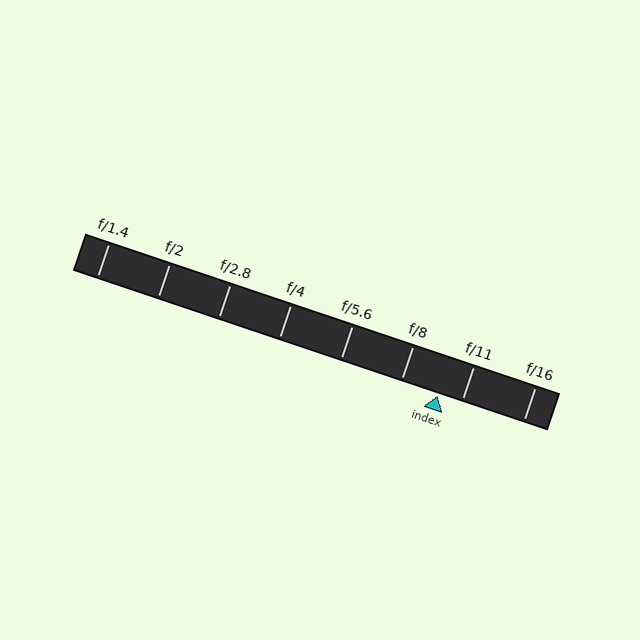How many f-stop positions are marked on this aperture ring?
There are 8 f-stop positions marked.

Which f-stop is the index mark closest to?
The index mark is closest to f/11.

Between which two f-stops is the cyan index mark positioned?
The index mark is between f/8 and f/11.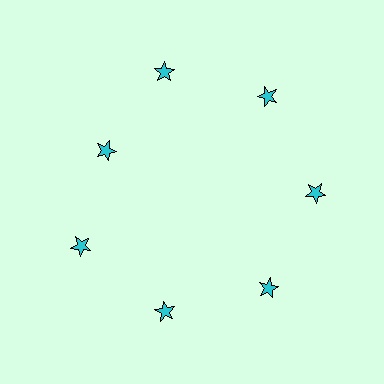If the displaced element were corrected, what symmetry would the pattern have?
It would have 7-fold rotational symmetry — the pattern would map onto itself every 51 degrees.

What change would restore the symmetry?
The symmetry would be restored by moving it outward, back onto the ring so that all 7 stars sit at equal angles and equal distance from the center.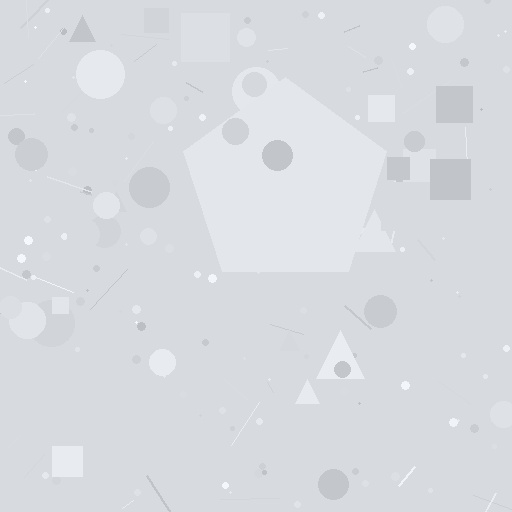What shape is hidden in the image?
A pentagon is hidden in the image.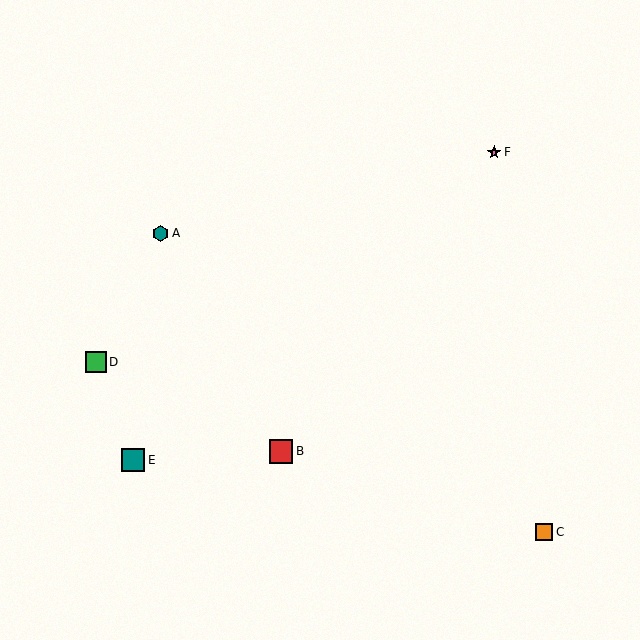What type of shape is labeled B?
Shape B is a red square.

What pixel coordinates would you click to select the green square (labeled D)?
Click at (96, 362) to select the green square D.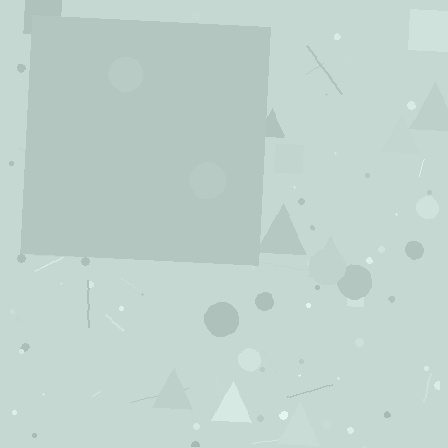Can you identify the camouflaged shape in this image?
The camouflaged shape is a square.